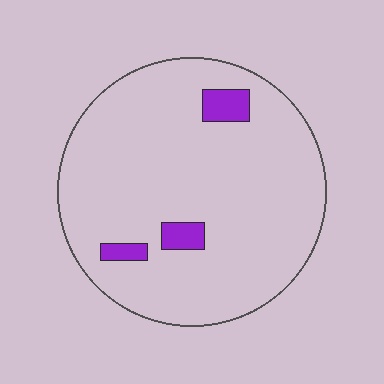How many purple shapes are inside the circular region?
3.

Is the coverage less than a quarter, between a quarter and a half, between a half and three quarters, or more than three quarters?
Less than a quarter.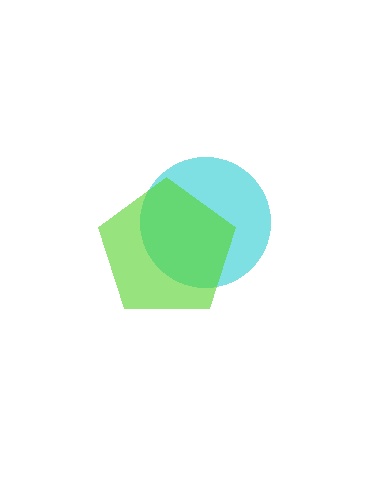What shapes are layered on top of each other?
The layered shapes are: a cyan circle, a lime pentagon.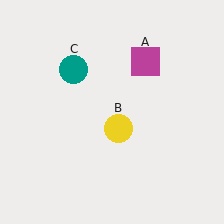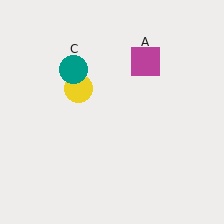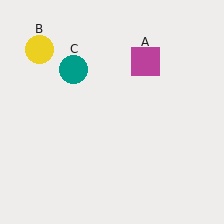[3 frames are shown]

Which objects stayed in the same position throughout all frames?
Magenta square (object A) and teal circle (object C) remained stationary.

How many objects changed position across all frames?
1 object changed position: yellow circle (object B).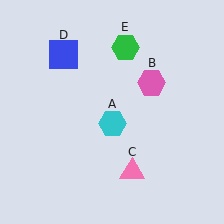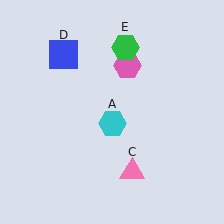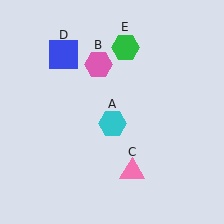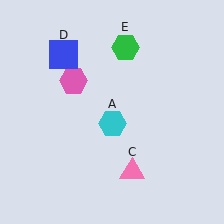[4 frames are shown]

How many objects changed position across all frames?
1 object changed position: pink hexagon (object B).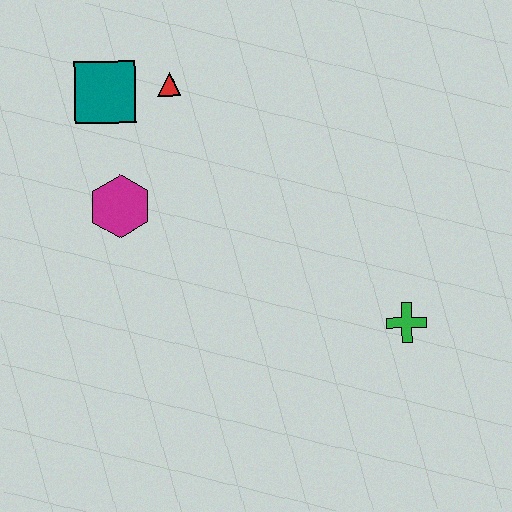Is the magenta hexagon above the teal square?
No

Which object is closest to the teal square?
The red triangle is closest to the teal square.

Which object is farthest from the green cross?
The teal square is farthest from the green cross.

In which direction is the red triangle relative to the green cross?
The red triangle is above the green cross.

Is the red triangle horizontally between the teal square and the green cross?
Yes